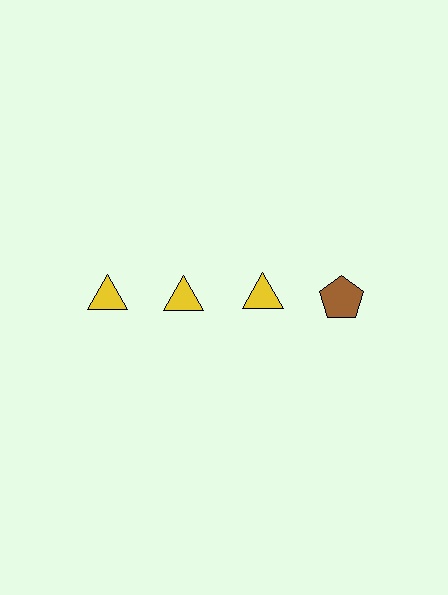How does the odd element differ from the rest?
It differs in both color (brown instead of yellow) and shape (pentagon instead of triangle).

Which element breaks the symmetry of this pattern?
The brown pentagon in the top row, second from right column breaks the symmetry. All other shapes are yellow triangles.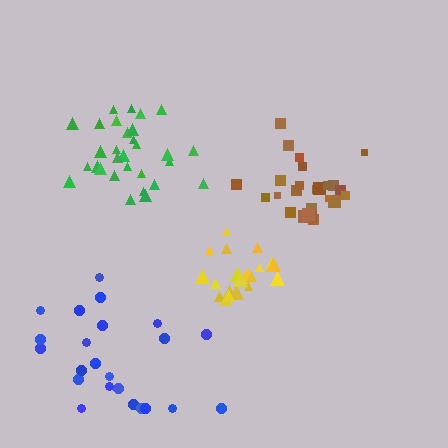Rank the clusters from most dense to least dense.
brown, yellow, green, blue.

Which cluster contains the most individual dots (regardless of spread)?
Green (30).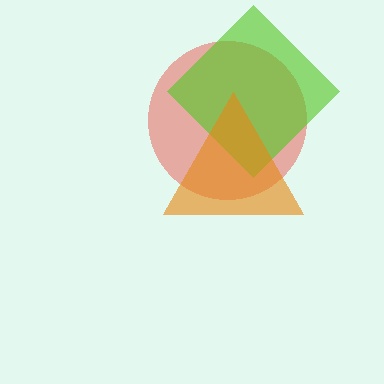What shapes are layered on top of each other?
The layered shapes are: a red circle, a lime diamond, an orange triangle.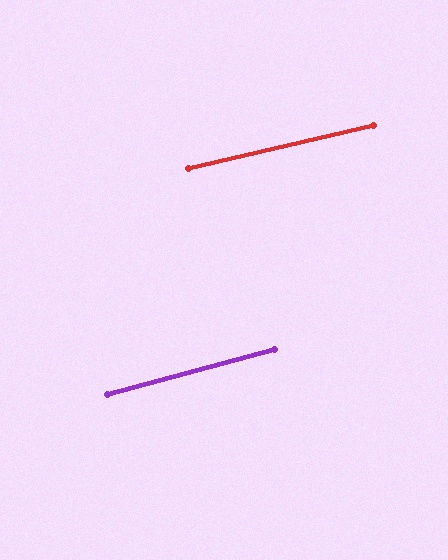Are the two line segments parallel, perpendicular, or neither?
Parallel — their directions differ by only 1.9°.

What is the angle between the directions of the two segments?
Approximately 2 degrees.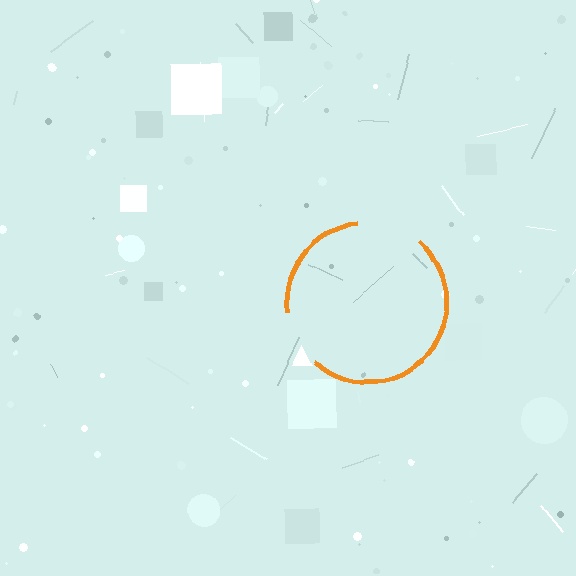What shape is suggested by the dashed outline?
The dashed outline suggests a circle.